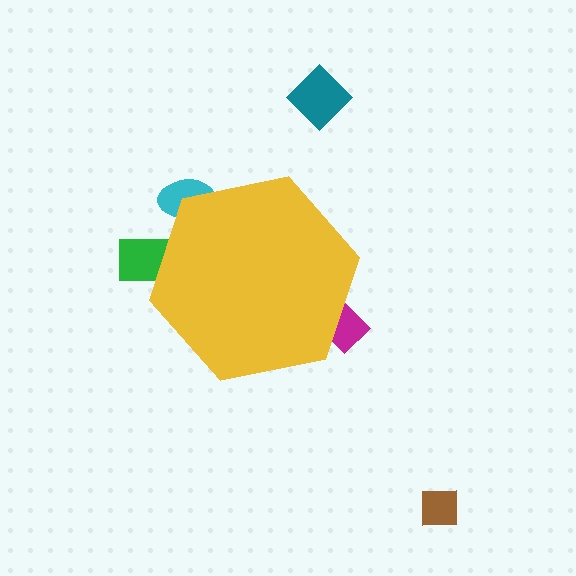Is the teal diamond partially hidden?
No, the teal diamond is fully visible.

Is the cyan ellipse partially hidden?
Yes, the cyan ellipse is partially hidden behind the yellow hexagon.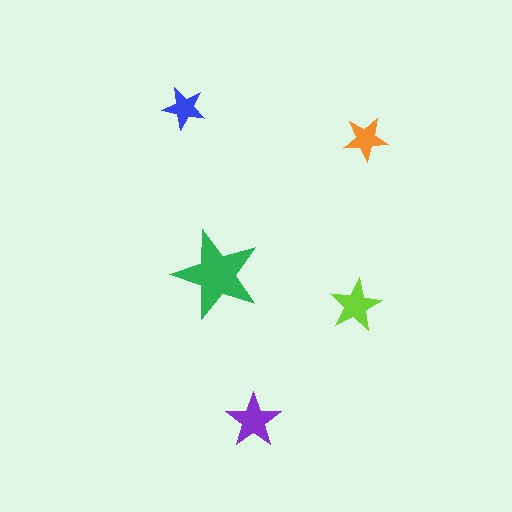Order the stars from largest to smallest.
the green one, the purple one, the lime one, the orange one, the blue one.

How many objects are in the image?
There are 5 objects in the image.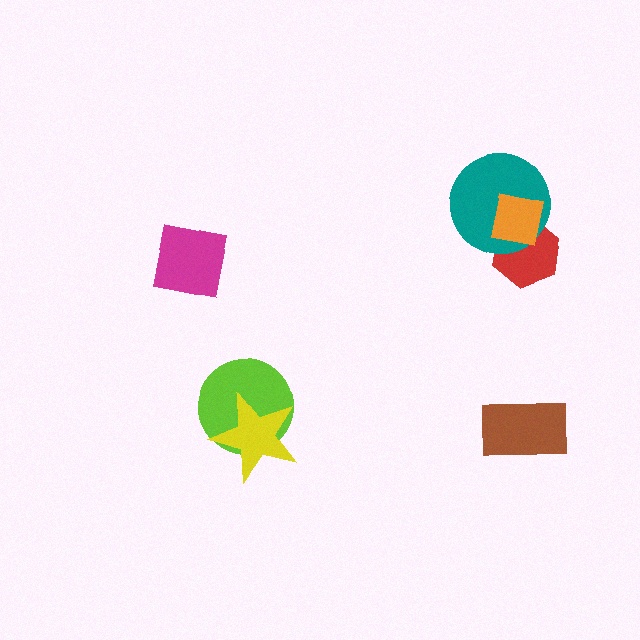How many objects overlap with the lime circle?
1 object overlaps with the lime circle.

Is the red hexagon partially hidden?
Yes, it is partially covered by another shape.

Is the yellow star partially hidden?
No, no other shape covers it.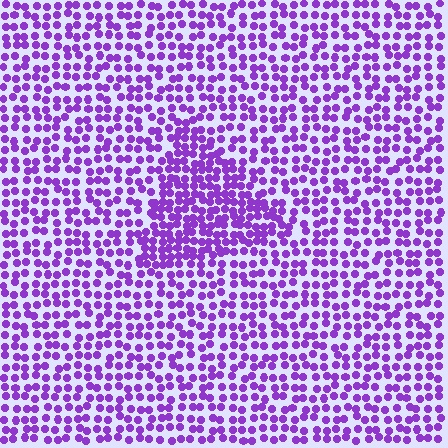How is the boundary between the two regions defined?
The boundary is defined by a change in element density (approximately 1.7x ratio). All elements are the same color, size, and shape.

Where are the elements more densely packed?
The elements are more densely packed inside the triangle boundary.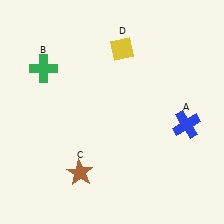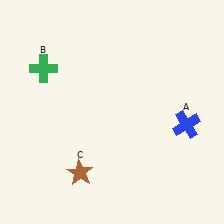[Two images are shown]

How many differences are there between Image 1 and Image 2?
There is 1 difference between the two images.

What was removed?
The yellow diamond (D) was removed in Image 2.